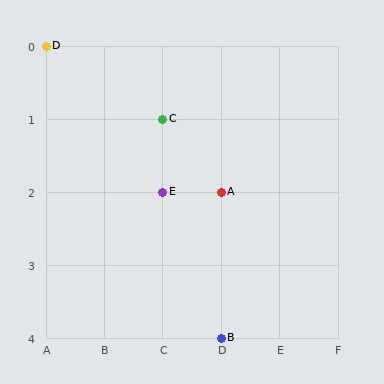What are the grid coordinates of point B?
Point B is at grid coordinates (D, 4).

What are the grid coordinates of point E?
Point E is at grid coordinates (C, 2).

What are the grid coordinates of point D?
Point D is at grid coordinates (A, 0).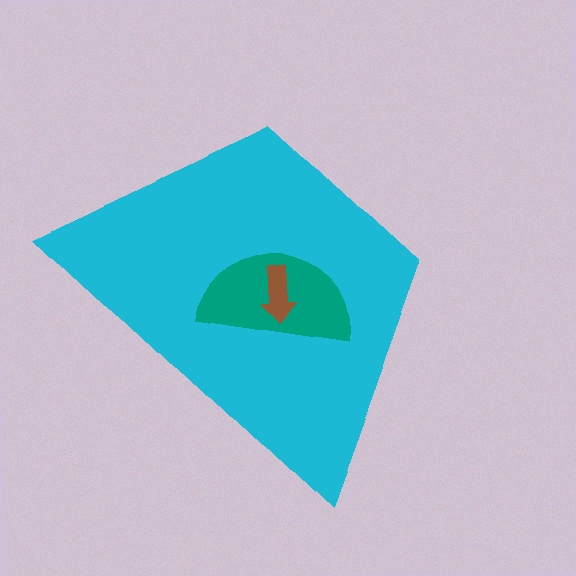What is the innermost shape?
The brown arrow.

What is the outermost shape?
The cyan trapezoid.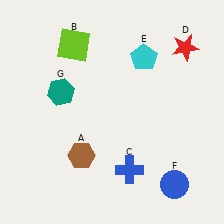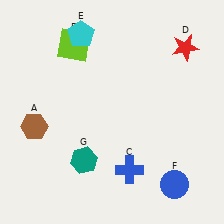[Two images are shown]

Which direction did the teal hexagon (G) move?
The teal hexagon (G) moved down.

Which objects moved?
The objects that moved are: the brown hexagon (A), the cyan pentagon (E), the teal hexagon (G).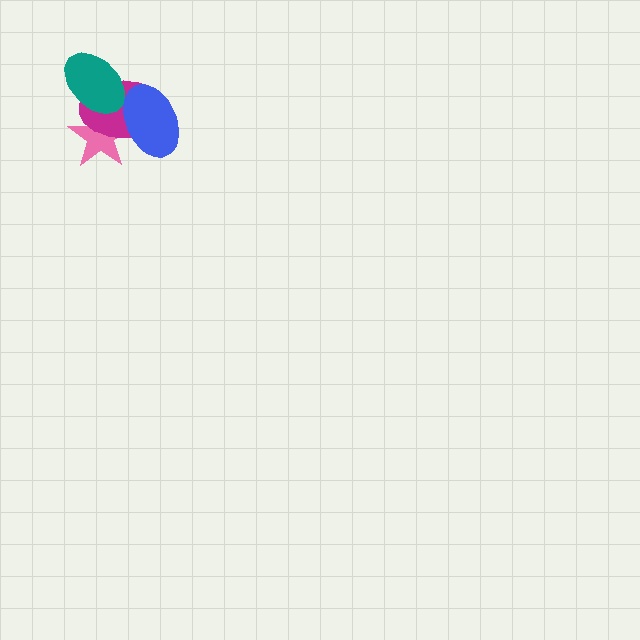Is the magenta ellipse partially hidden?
Yes, it is partially covered by another shape.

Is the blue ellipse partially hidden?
No, no other shape covers it.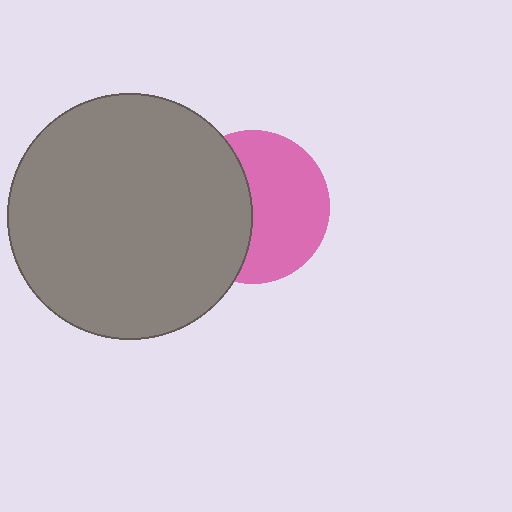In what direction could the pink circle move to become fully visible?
The pink circle could move right. That would shift it out from behind the gray circle entirely.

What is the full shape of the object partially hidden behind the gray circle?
The partially hidden object is a pink circle.